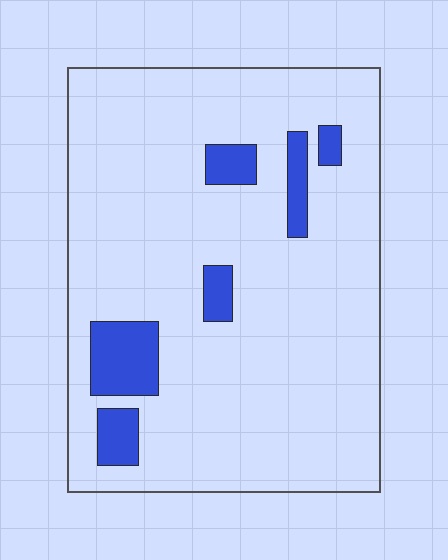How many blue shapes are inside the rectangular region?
6.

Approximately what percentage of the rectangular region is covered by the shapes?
Approximately 10%.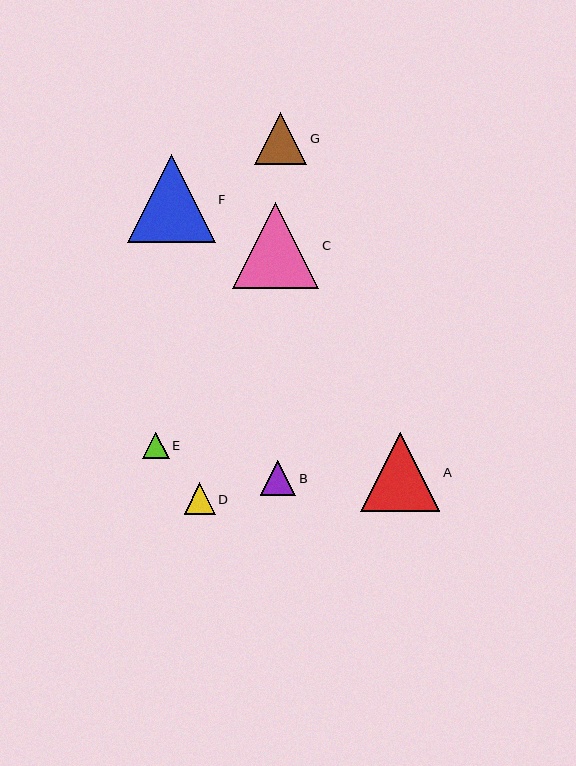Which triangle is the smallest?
Triangle E is the smallest with a size of approximately 27 pixels.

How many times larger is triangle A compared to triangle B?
Triangle A is approximately 2.2 times the size of triangle B.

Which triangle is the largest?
Triangle F is the largest with a size of approximately 88 pixels.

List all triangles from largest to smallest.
From largest to smallest: F, C, A, G, B, D, E.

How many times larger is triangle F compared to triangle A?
Triangle F is approximately 1.1 times the size of triangle A.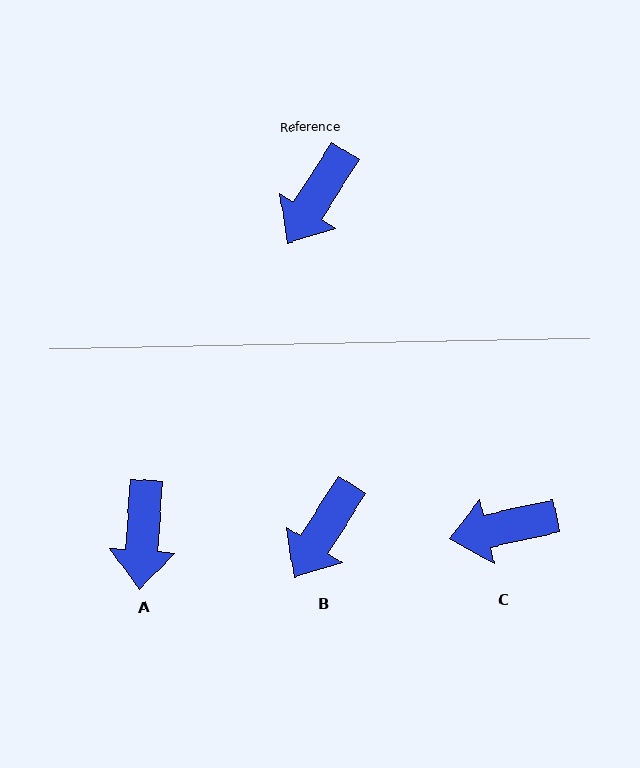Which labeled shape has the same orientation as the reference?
B.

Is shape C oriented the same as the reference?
No, it is off by about 46 degrees.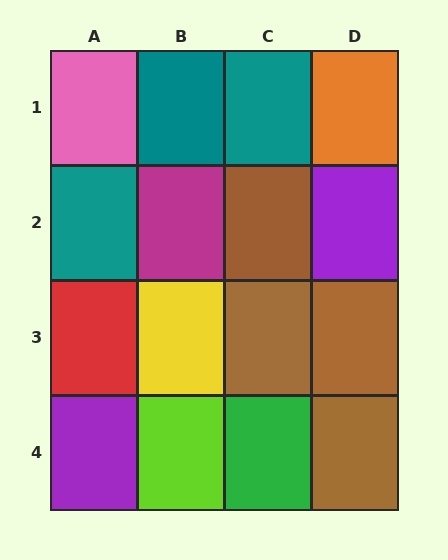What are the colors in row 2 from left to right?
Teal, magenta, brown, purple.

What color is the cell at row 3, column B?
Yellow.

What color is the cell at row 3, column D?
Brown.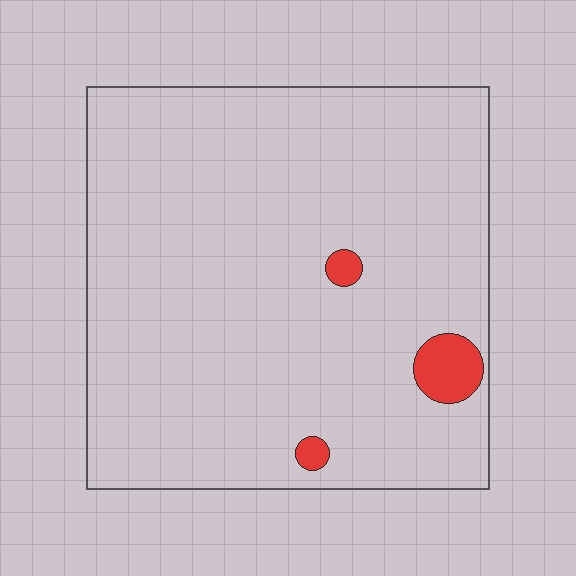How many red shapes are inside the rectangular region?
3.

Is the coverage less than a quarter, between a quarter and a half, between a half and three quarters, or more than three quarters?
Less than a quarter.